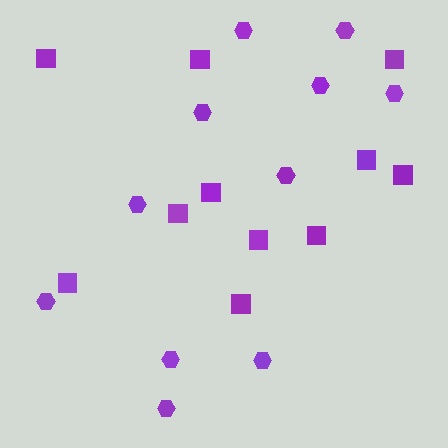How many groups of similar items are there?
There are 2 groups: one group of hexagons (11) and one group of squares (11).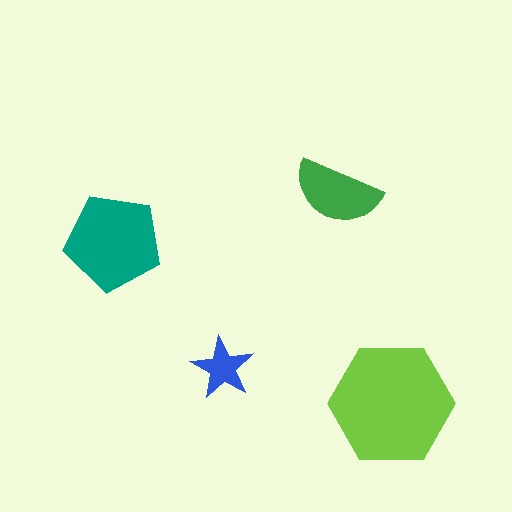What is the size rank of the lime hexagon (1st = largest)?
1st.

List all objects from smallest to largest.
The blue star, the green semicircle, the teal pentagon, the lime hexagon.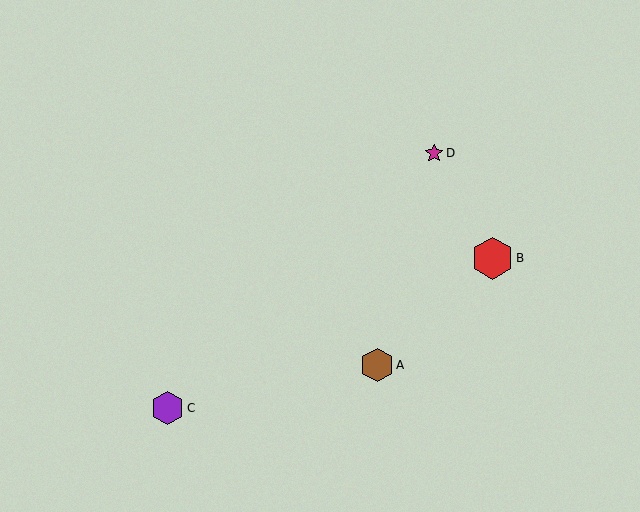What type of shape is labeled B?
Shape B is a red hexagon.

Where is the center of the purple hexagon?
The center of the purple hexagon is at (168, 408).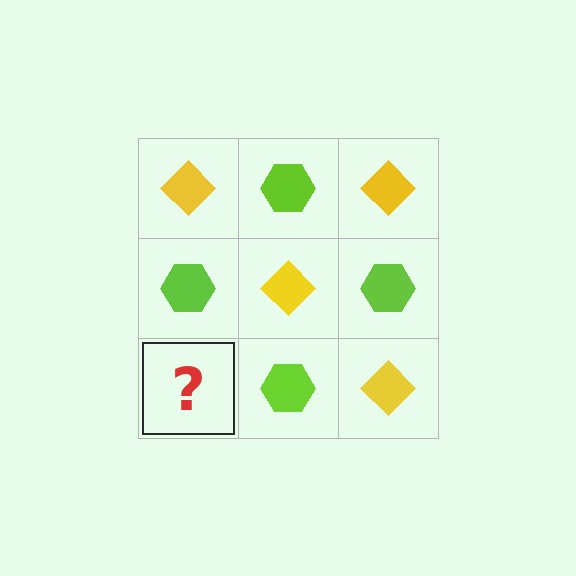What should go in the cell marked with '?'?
The missing cell should contain a yellow diamond.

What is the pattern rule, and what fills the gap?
The rule is that it alternates yellow diamond and lime hexagon in a checkerboard pattern. The gap should be filled with a yellow diamond.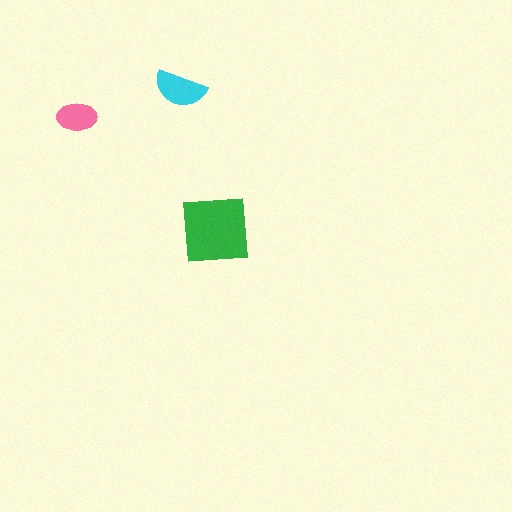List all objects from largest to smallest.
The green square, the cyan semicircle, the pink ellipse.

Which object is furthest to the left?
The pink ellipse is leftmost.